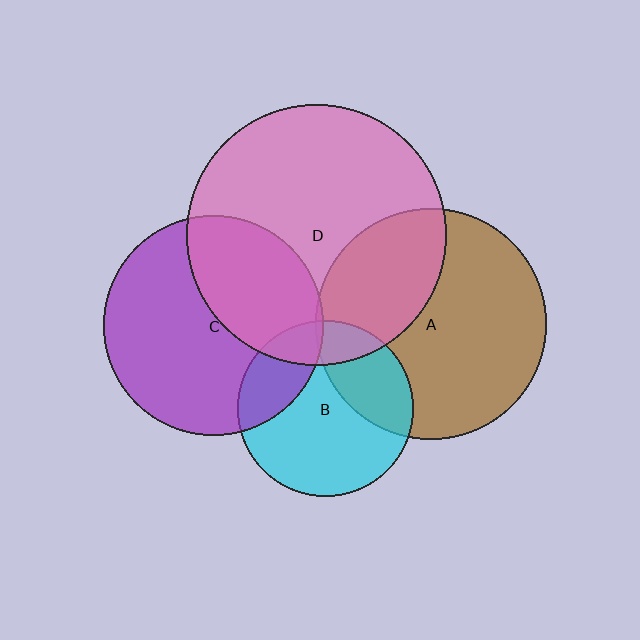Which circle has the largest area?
Circle D (pink).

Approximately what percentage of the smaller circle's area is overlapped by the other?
Approximately 25%.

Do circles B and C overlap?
Yes.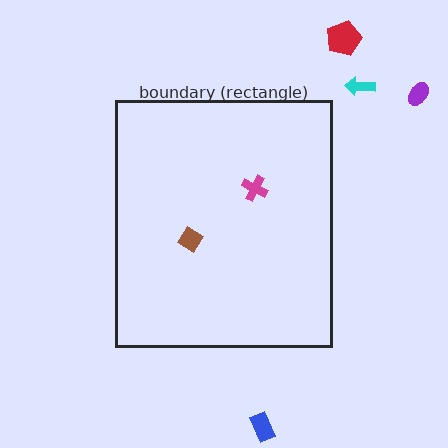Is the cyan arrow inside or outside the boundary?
Outside.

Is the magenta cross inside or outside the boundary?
Inside.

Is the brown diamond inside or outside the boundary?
Inside.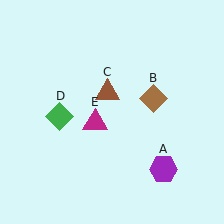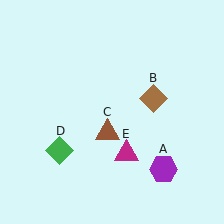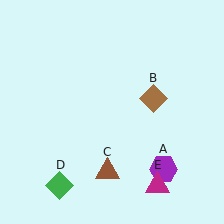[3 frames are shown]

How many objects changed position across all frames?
3 objects changed position: brown triangle (object C), green diamond (object D), magenta triangle (object E).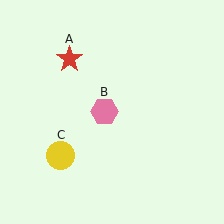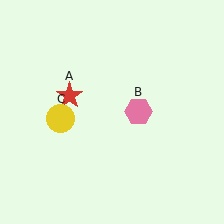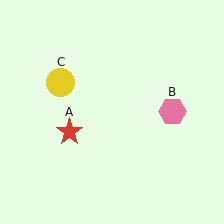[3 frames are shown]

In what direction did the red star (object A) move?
The red star (object A) moved down.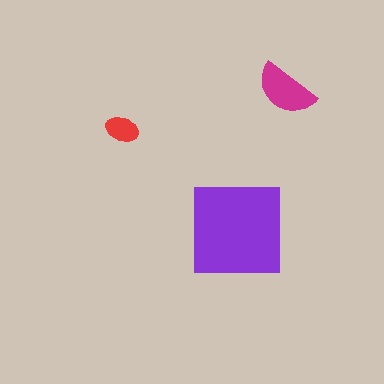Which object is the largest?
The purple square.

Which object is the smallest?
The red ellipse.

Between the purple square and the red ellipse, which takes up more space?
The purple square.